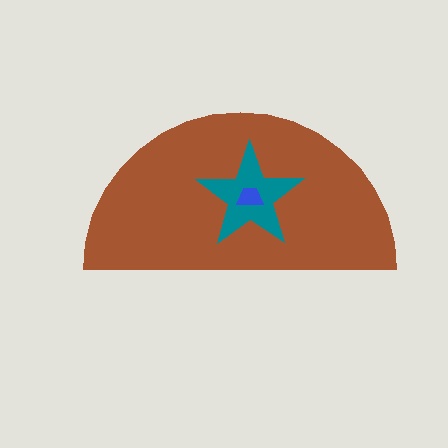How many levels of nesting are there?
3.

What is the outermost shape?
The brown semicircle.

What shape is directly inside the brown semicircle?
The teal star.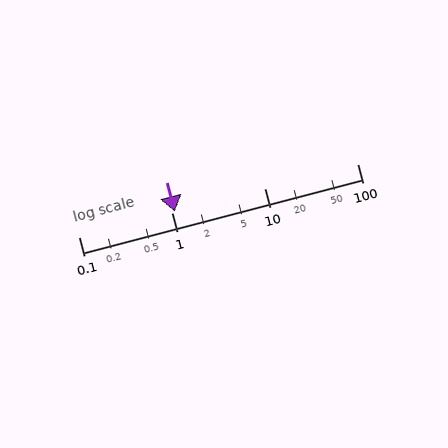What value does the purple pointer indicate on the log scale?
The pointer indicates approximately 1.1.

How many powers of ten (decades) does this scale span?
The scale spans 3 decades, from 0.1 to 100.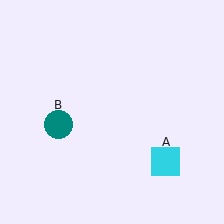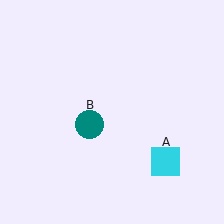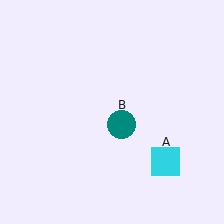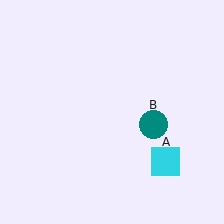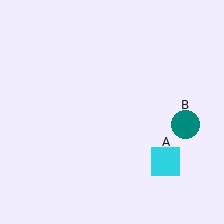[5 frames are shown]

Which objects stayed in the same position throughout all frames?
Cyan square (object A) remained stationary.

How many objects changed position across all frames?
1 object changed position: teal circle (object B).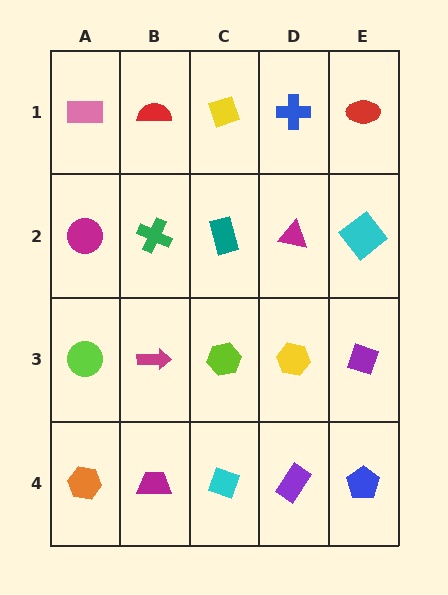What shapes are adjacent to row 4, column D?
A yellow hexagon (row 3, column D), a cyan diamond (row 4, column C), a blue pentagon (row 4, column E).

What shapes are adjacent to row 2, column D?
A blue cross (row 1, column D), a yellow hexagon (row 3, column D), a teal rectangle (row 2, column C), a cyan diamond (row 2, column E).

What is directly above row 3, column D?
A magenta triangle.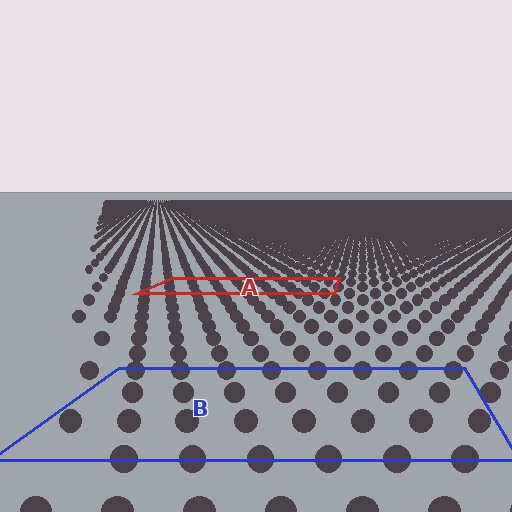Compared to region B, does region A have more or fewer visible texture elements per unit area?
Region A has more texture elements per unit area — they are packed more densely because it is farther away.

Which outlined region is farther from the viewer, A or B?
Region A is farther from the viewer — the texture elements inside it appear smaller and more densely packed.